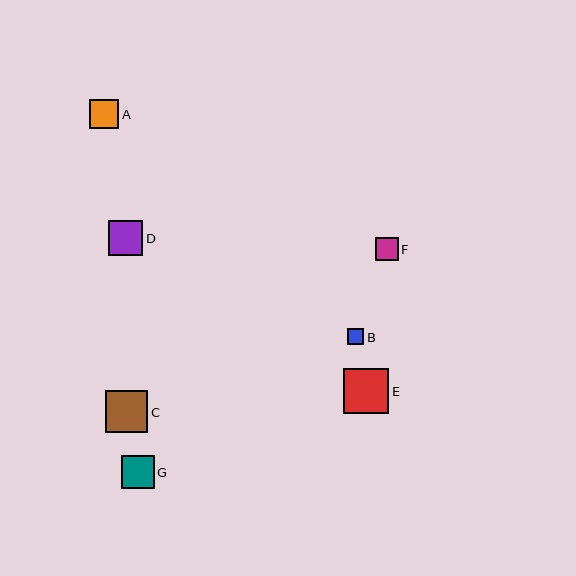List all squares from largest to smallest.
From largest to smallest: E, C, D, G, A, F, B.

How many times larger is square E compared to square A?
Square E is approximately 1.6 times the size of square A.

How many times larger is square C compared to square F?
Square C is approximately 1.9 times the size of square F.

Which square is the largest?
Square E is the largest with a size of approximately 45 pixels.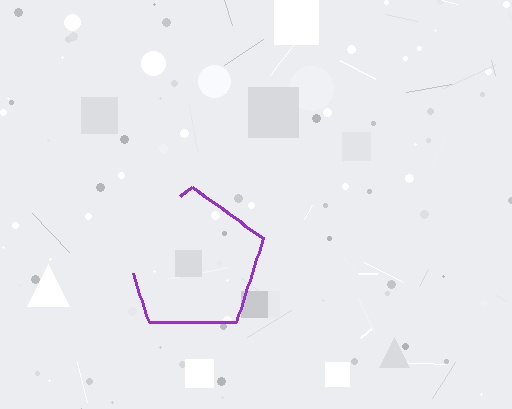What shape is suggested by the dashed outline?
The dashed outline suggests a pentagon.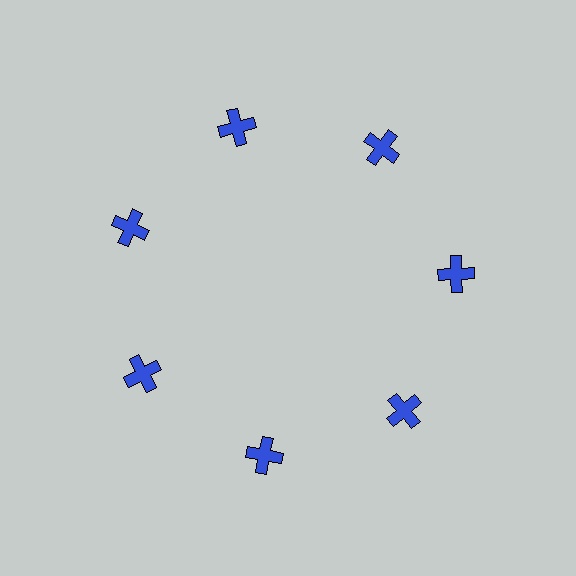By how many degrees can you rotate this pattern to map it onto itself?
The pattern maps onto itself every 51 degrees of rotation.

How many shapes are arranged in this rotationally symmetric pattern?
There are 7 shapes, arranged in 7 groups of 1.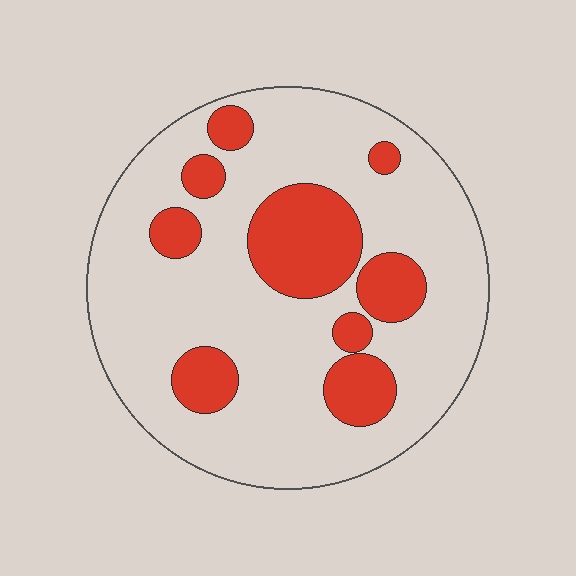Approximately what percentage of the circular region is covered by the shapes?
Approximately 25%.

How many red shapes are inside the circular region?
9.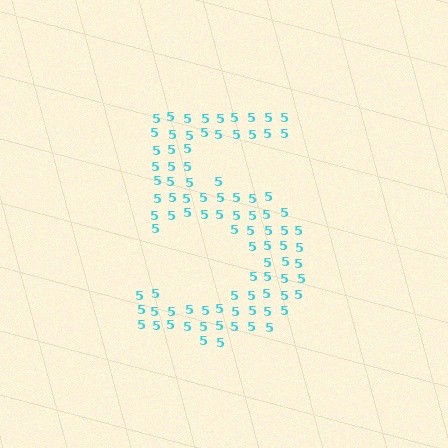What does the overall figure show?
The overall figure shows the digit 5.